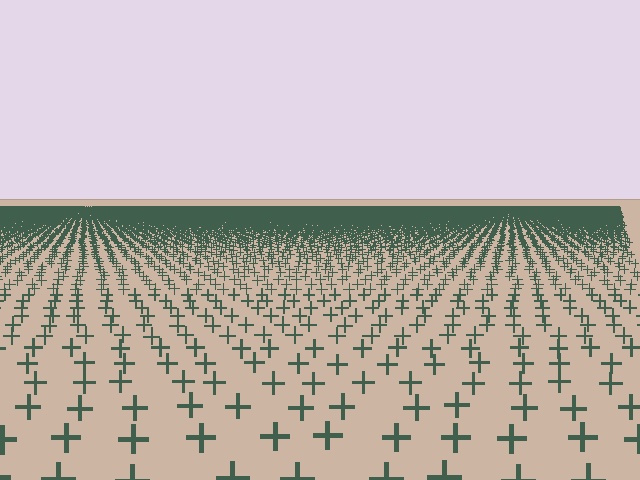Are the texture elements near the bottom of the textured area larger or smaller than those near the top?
Larger. Near the bottom, elements are closer to the viewer and appear at a bigger on-screen size.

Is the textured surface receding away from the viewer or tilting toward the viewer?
The surface is receding away from the viewer. Texture elements get smaller and denser toward the top.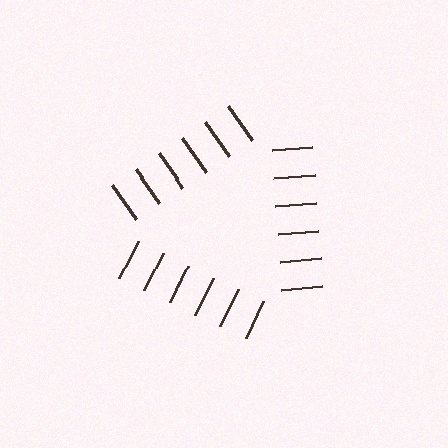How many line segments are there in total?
18 — 6 along each of the 3 edges.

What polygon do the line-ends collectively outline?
An illusory triangle — the line segments terminate on its edges but no continuous stroke is drawn.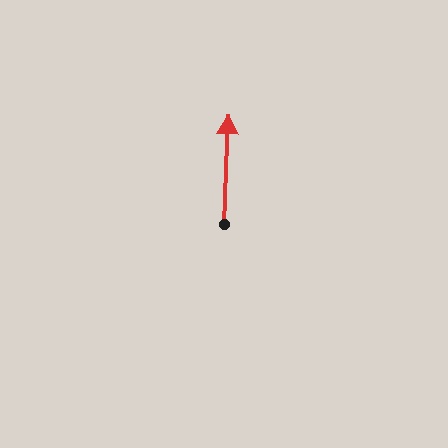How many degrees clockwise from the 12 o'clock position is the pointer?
Approximately 2 degrees.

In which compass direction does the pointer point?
North.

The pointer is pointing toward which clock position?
Roughly 12 o'clock.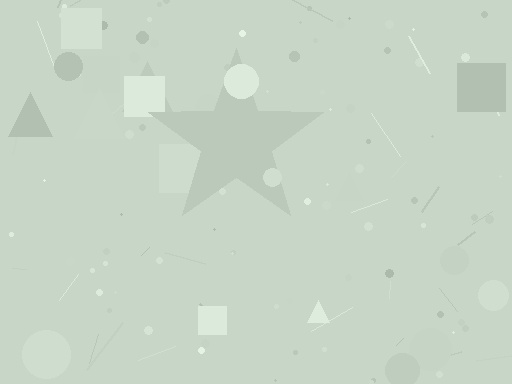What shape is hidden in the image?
A star is hidden in the image.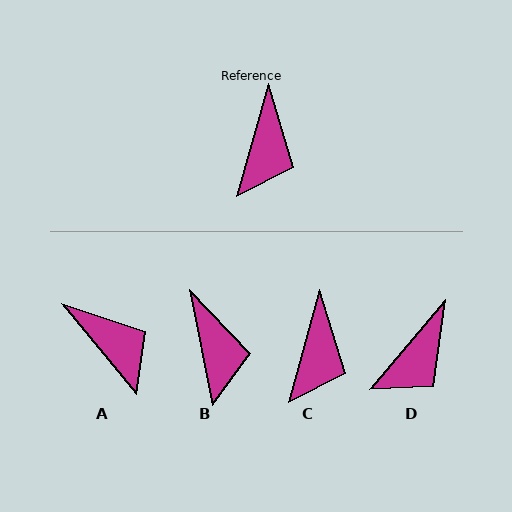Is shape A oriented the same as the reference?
No, it is off by about 55 degrees.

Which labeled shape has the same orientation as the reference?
C.